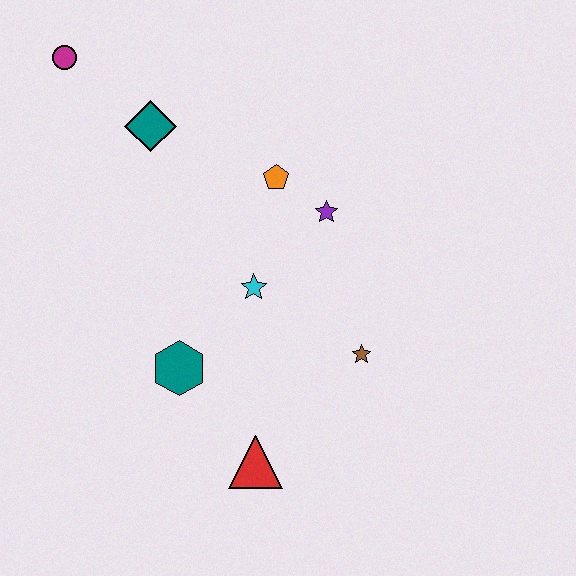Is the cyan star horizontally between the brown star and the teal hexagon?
Yes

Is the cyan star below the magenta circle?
Yes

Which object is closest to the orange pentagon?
The purple star is closest to the orange pentagon.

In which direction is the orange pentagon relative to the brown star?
The orange pentagon is above the brown star.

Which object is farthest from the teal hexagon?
The magenta circle is farthest from the teal hexagon.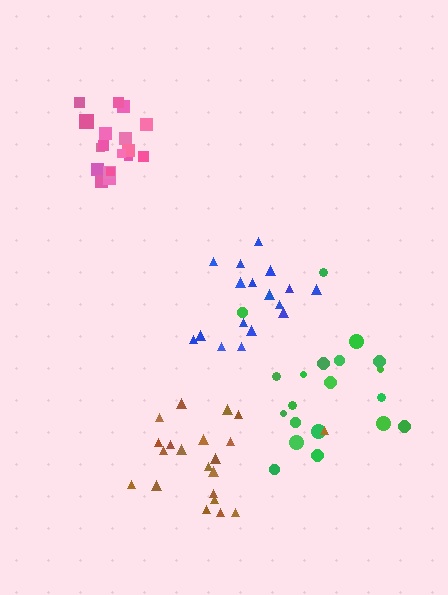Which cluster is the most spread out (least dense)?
Green.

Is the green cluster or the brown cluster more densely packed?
Brown.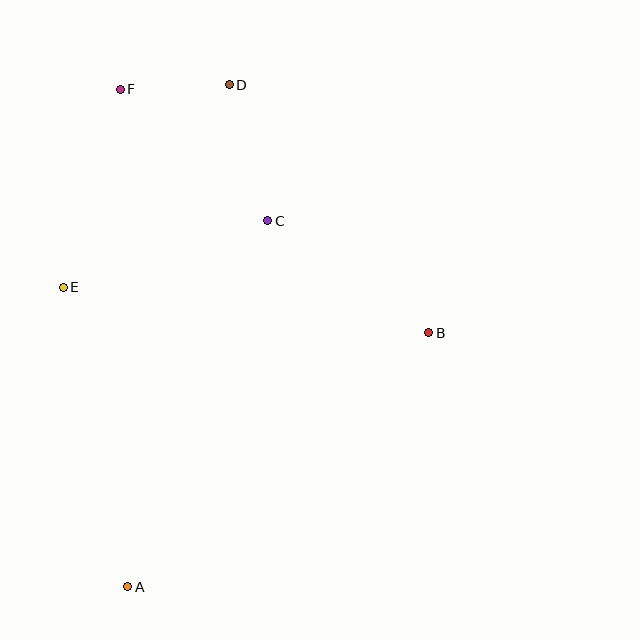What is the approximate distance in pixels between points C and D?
The distance between C and D is approximately 141 pixels.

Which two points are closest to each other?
Points D and F are closest to each other.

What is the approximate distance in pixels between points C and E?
The distance between C and E is approximately 215 pixels.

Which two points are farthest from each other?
Points A and D are farthest from each other.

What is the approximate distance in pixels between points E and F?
The distance between E and F is approximately 206 pixels.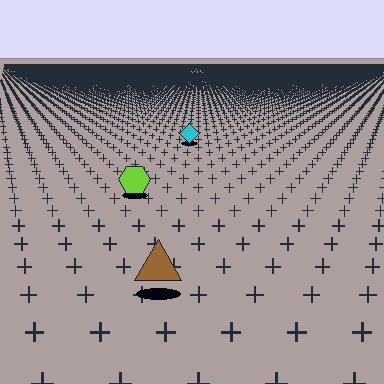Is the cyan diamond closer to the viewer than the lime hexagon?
No. The lime hexagon is closer — you can tell from the texture gradient: the ground texture is coarser near it.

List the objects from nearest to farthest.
From nearest to farthest: the brown triangle, the lime hexagon, the cyan diamond.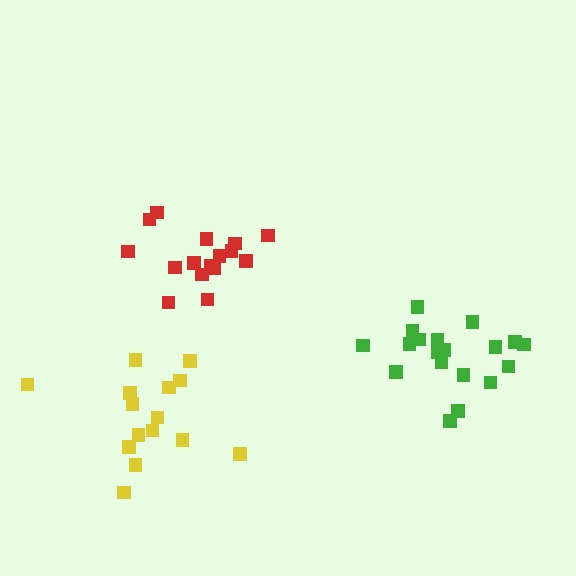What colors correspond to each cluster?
The clusters are colored: red, green, yellow.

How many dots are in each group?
Group 1: 16 dots, Group 2: 19 dots, Group 3: 15 dots (50 total).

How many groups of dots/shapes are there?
There are 3 groups.